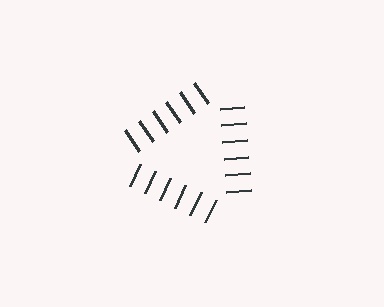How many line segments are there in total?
18 — 6 along each of the 3 edges.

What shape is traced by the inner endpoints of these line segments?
An illusory triangle — the line segments terminate on its edges but no continuous stroke is drawn.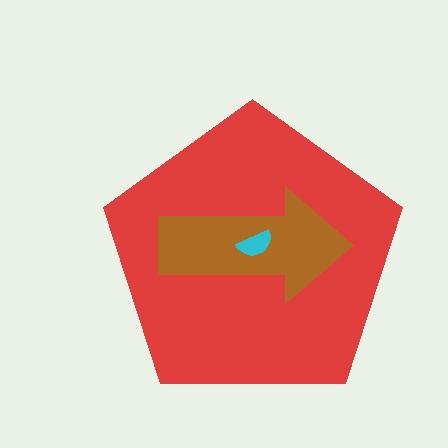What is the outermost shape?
The red pentagon.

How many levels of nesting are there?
3.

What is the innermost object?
The cyan semicircle.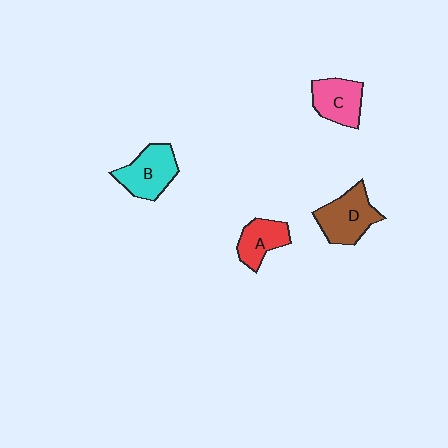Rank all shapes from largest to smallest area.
From largest to smallest: D (brown), B (cyan), C (pink), A (red).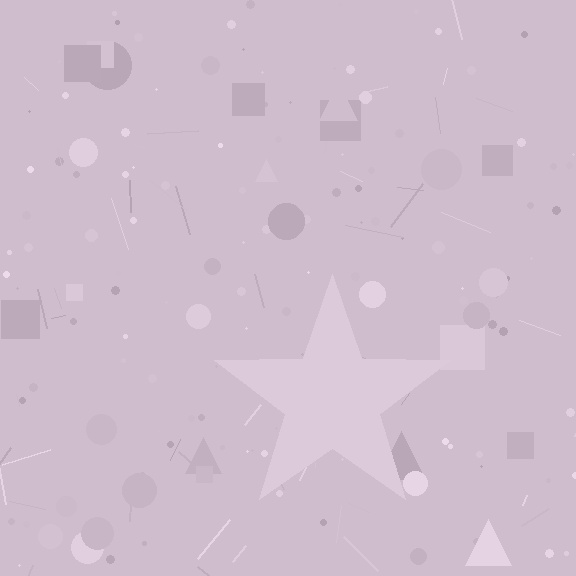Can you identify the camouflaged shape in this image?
The camouflaged shape is a star.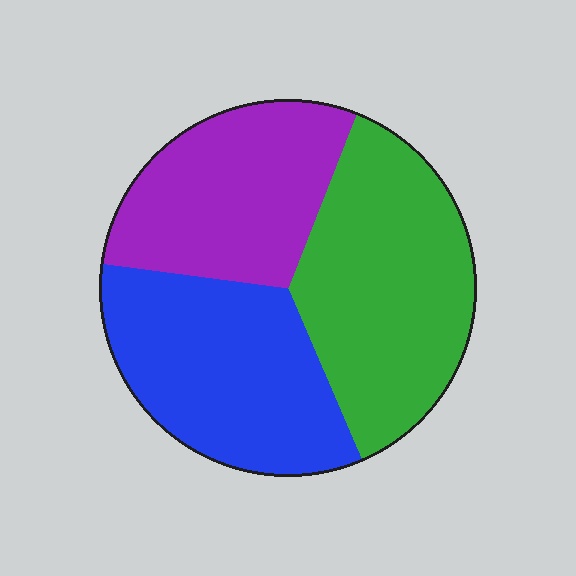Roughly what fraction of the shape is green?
Green takes up about three eighths (3/8) of the shape.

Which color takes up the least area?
Purple, at roughly 30%.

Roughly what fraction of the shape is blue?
Blue covers 34% of the shape.